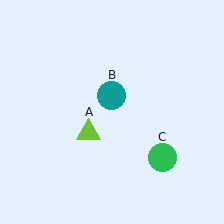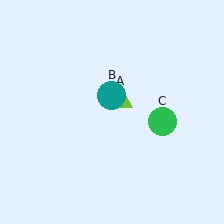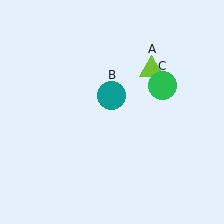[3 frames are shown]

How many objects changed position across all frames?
2 objects changed position: lime triangle (object A), green circle (object C).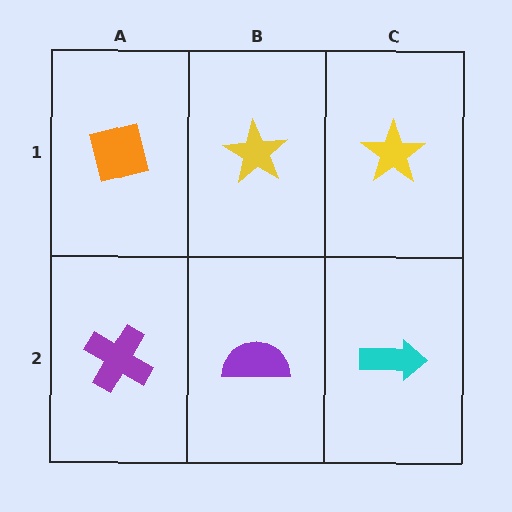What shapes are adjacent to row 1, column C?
A cyan arrow (row 2, column C), a yellow star (row 1, column B).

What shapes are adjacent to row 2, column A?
An orange square (row 1, column A), a purple semicircle (row 2, column B).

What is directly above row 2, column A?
An orange square.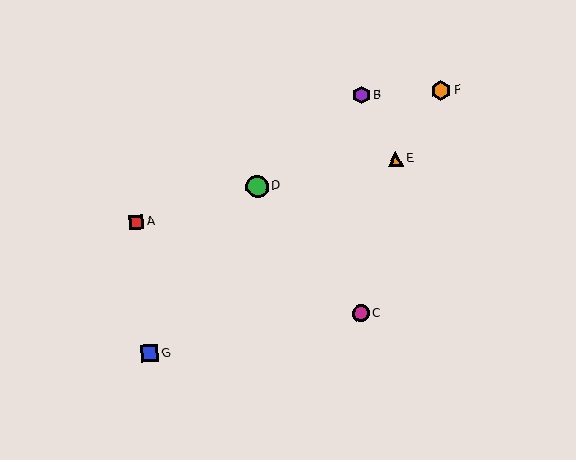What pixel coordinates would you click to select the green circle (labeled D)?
Click at (257, 187) to select the green circle D.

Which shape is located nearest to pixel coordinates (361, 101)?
The purple hexagon (labeled B) at (362, 95) is nearest to that location.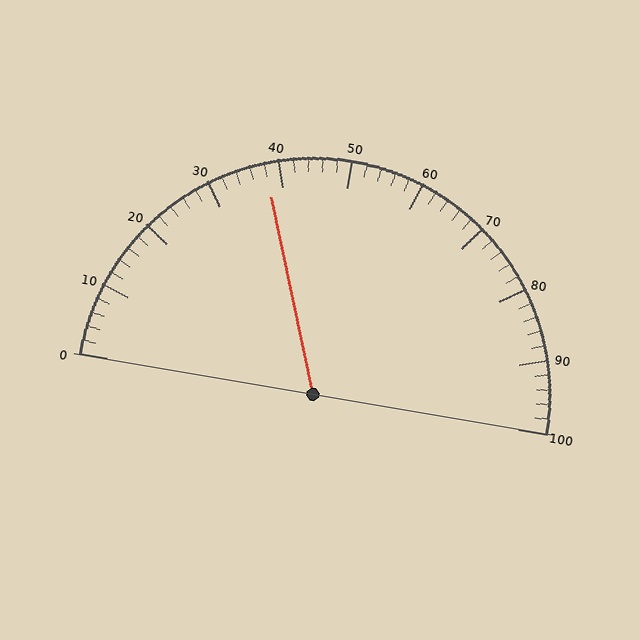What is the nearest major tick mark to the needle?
The nearest major tick mark is 40.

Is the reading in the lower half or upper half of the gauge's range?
The reading is in the lower half of the range (0 to 100).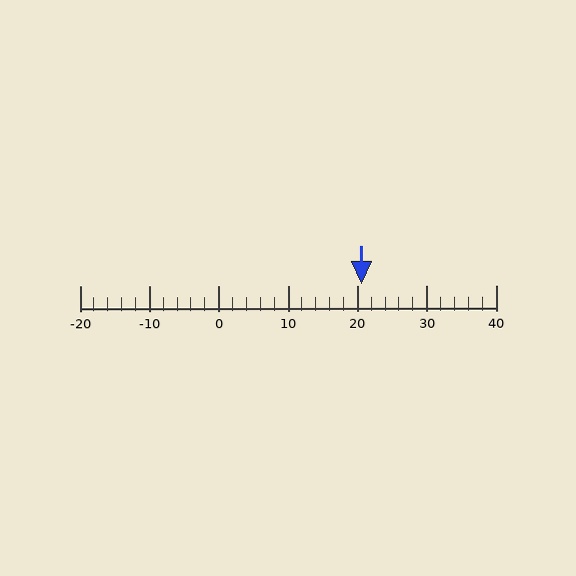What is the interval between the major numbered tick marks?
The major tick marks are spaced 10 units apart.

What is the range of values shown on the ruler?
The ruler shows values from -20 to 40.